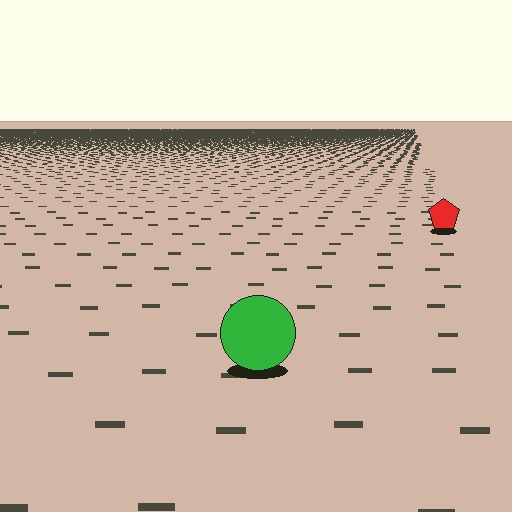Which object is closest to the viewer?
The green circle is closest. The texture marks near it are larger and more spread out.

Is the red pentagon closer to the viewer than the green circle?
No. The green circle is closer — you can tell from the texture gradient: the ground texture is coarser near it.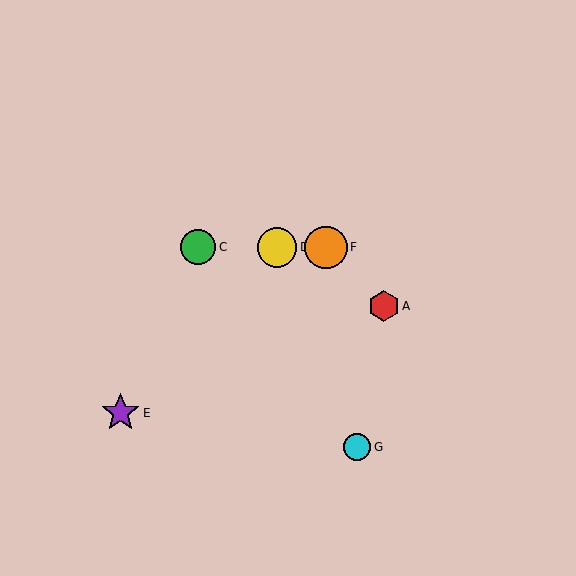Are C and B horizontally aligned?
Yes, both are at y≈247.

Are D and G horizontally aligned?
No, D is at y≈247 and G is at y≈447.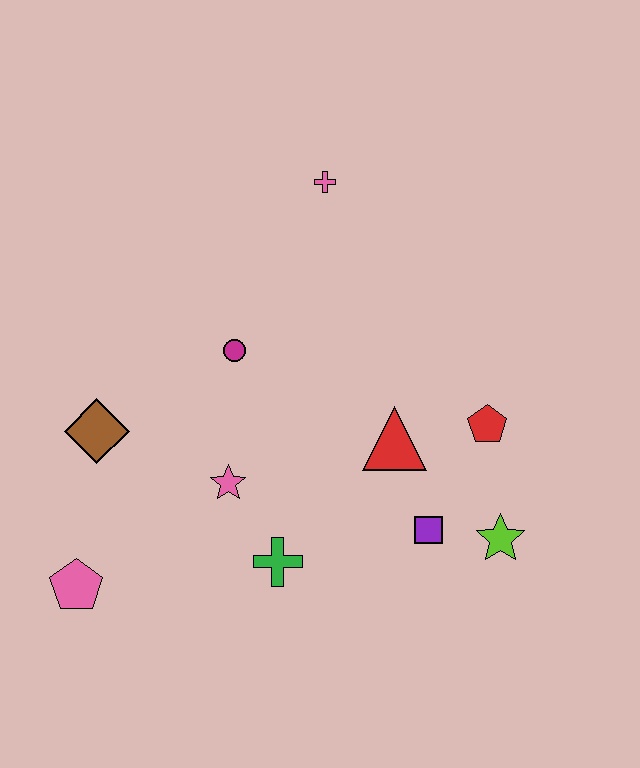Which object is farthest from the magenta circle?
The lime star is farthest from the magenta circle.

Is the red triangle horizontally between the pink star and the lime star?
Yes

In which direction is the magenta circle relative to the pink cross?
The magenta circle is below the pink cross.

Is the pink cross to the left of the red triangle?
Yes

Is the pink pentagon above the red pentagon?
No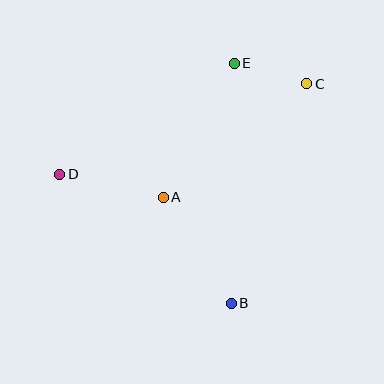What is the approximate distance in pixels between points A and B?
The distance between A and B is approximately 126 pixels.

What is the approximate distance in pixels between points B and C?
The distance between B and C is approximately 232 pixels.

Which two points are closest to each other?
Points C and E are closest to each other.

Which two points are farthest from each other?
Points C and D are farthest from each other.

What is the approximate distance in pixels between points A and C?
The distance between A and C is approximately 183 pixels.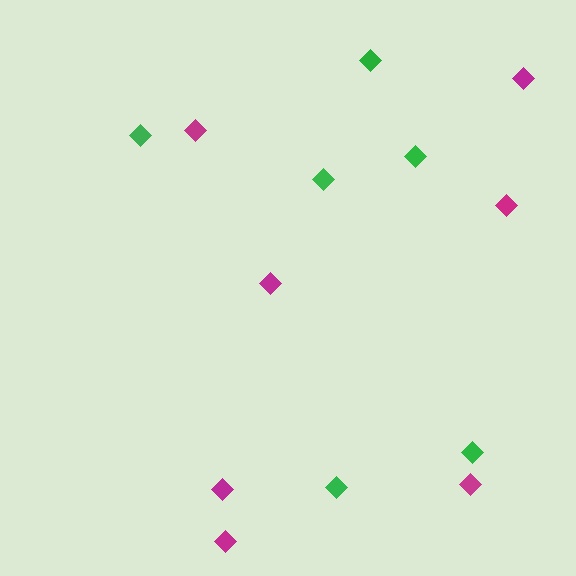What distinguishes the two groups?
There are 2 groups: one group of magenta diamonds (7) and one group of green diamonds (6).